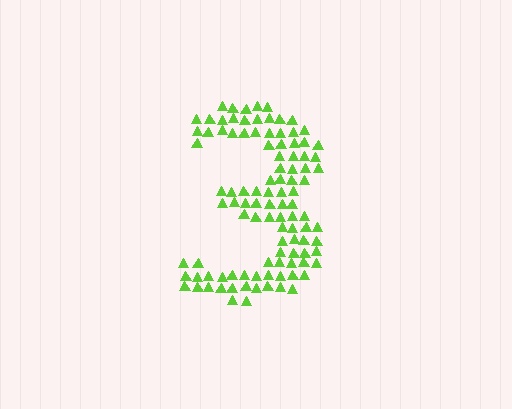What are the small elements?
The small elements are triangles.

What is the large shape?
The large shape is the digit 3.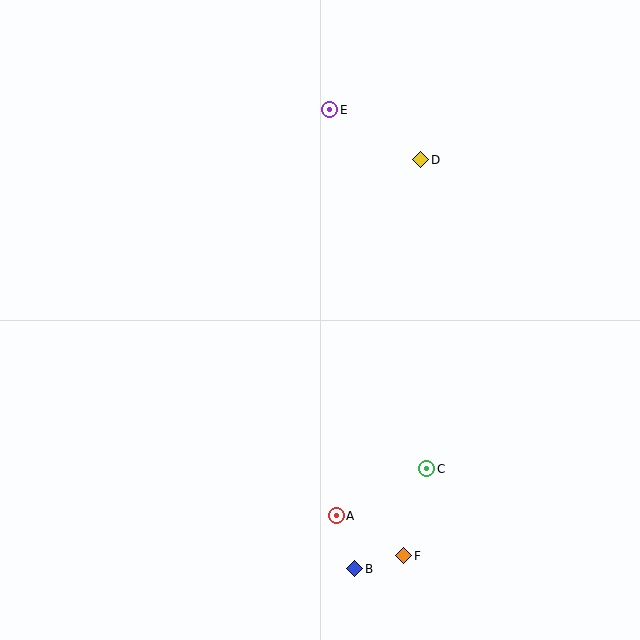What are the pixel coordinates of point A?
Point A is at (336, 516).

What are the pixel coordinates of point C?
Point C is at (427, 469).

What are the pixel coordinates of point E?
Point E is at (330, 110).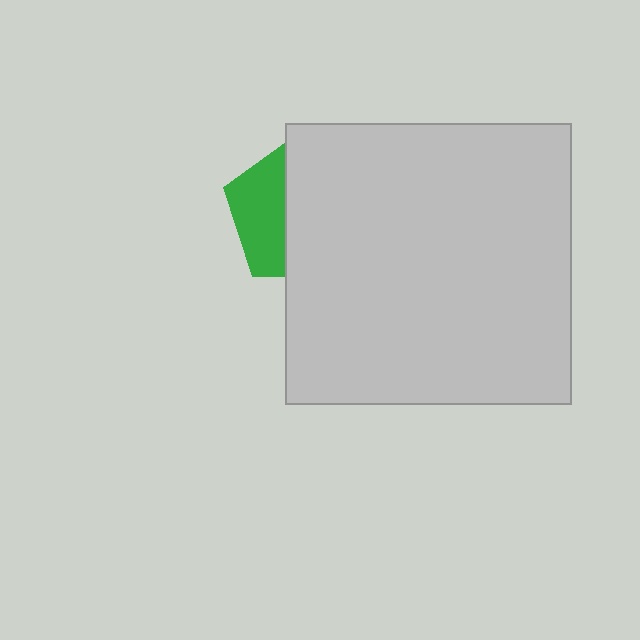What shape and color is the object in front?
The object in front is a light gray rectangle.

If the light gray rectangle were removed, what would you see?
You would see the complete green pentagon.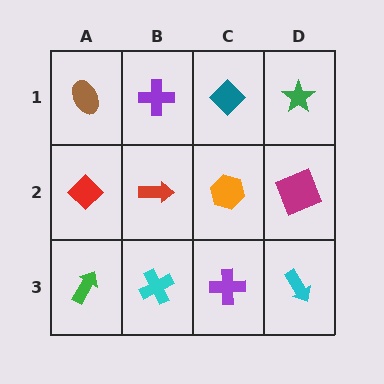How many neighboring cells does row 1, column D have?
2.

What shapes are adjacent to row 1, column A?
A red diamond (row 2, column A), a purple cross (row 1, column B).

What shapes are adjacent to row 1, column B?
A red arrow (row 2, column B), a brown ellipse (row 1, column A), a teal diamond (row 1, column C).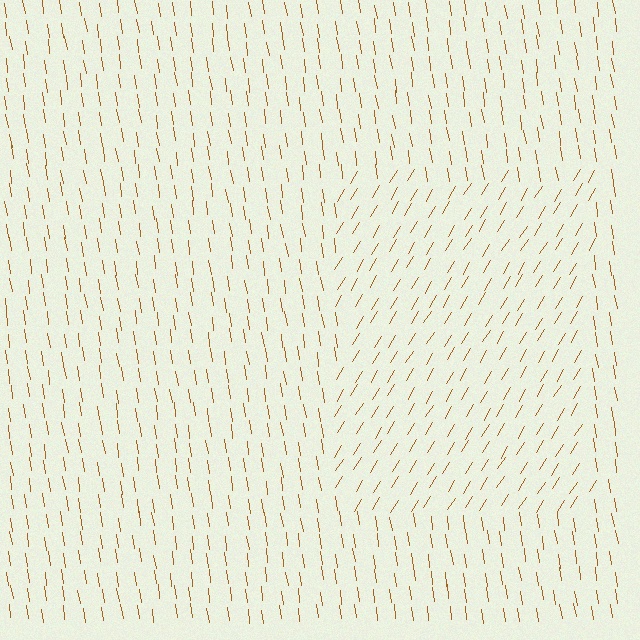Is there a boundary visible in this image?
Yes, there is a texture boundary formed by a change in line orientation.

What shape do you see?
I see a rectangle.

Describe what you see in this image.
The image is filled with small brown line segments. A rectangle region in the image has lines oriented differently from the surrounding lines, creating a visible texture boundary.